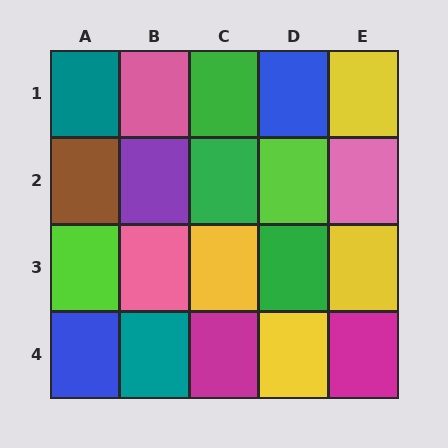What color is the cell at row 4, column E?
Magenta.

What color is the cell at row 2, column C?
Green.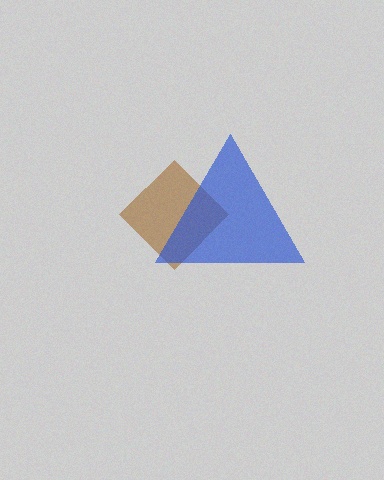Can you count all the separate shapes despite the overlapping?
Yes, there are 2 separate shapes.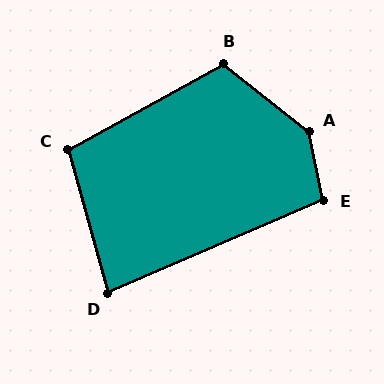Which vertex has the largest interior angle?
A, at approximately 140 degrees.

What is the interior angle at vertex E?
Approximately 101 degrees (obtuse).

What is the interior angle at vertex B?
Approximately 113 degrees (obtuse).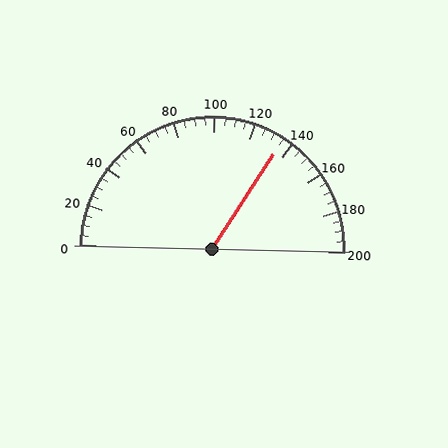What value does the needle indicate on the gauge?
The needle indicates approximately 135.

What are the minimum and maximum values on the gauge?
The gauge ranges from 0 to 200.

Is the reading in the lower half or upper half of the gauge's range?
The reading is in the upper half of the range (0 to 200).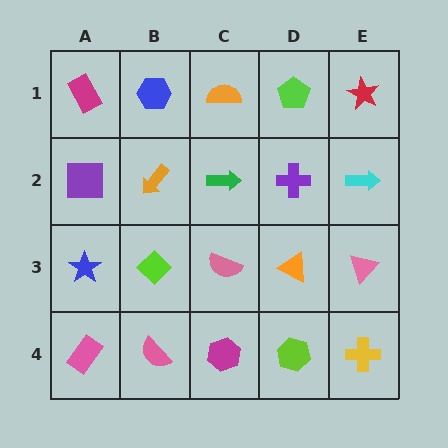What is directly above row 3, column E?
A cyan arrow.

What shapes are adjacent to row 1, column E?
A cyan arrow (row 2, column E), a lime pentagon (row 1, column D).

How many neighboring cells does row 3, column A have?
3.